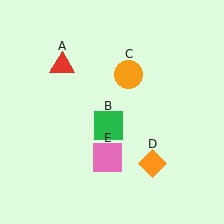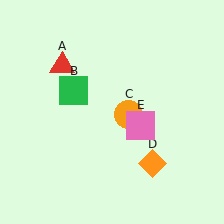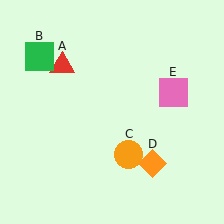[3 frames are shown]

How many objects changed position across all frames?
3 objects changed position: green square (object B), orange circle (object C), pink square (object E).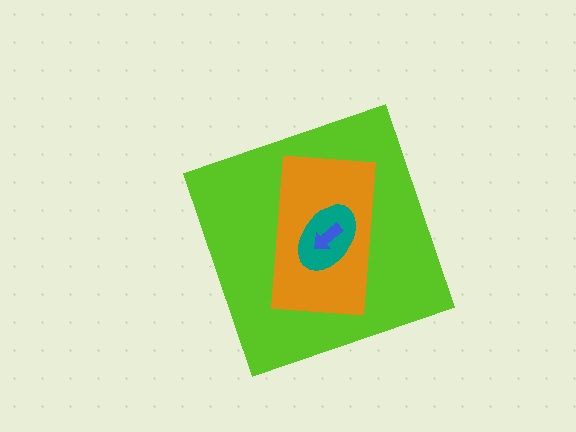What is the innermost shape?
The blue arrow.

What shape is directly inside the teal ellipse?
The blue arrow.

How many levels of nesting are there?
4.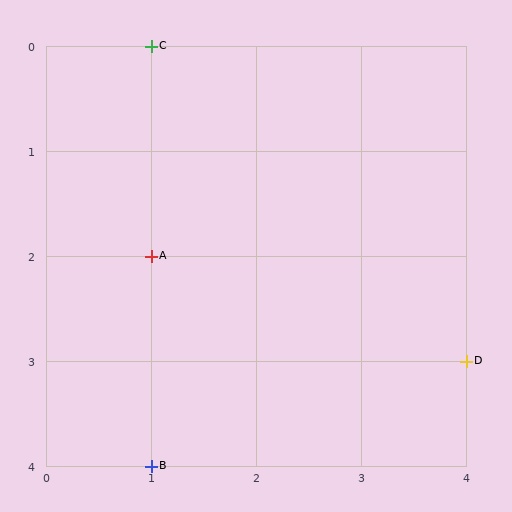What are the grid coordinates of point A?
Point A is at grid coordinates (1, 2).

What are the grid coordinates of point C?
Point C is at grid coordinates (1, 0).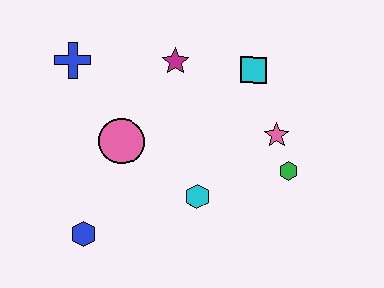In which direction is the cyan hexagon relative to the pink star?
The cyan hexagon is to the left of the pink star.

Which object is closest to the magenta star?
The cyan square is closest to the magenta star.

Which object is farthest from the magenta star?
The blue hexagon is farthest from the magenta star.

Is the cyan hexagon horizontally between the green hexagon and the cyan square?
No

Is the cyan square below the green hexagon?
No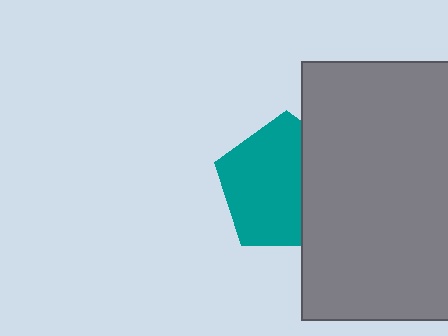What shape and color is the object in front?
The object in front is a gray rectangle.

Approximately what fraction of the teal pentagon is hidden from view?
Roughly 35% of the teal pentagon is hidden behind the gray rectangle.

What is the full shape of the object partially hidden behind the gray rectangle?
The partially hidden object is a teal pentagon.